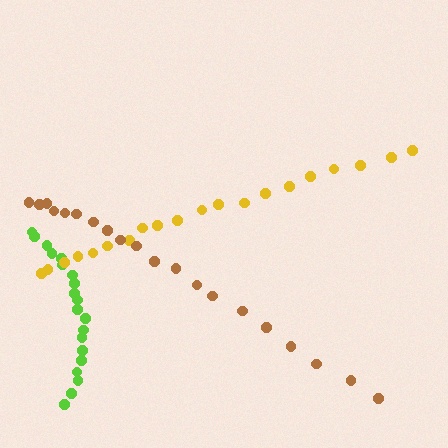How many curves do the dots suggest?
There are 3 distinct paths.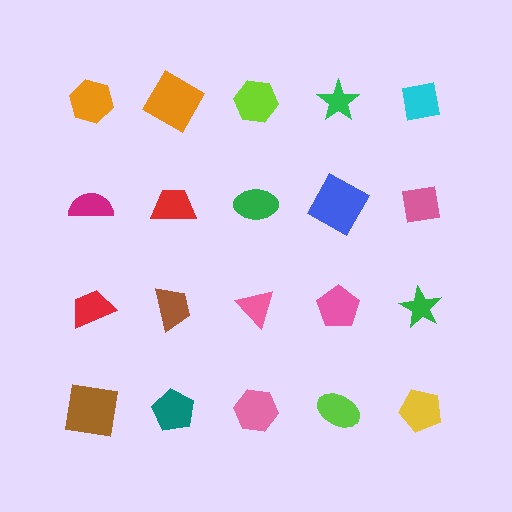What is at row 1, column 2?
An orange square.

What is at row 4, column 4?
A lime ellipse.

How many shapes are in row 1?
5 shapes.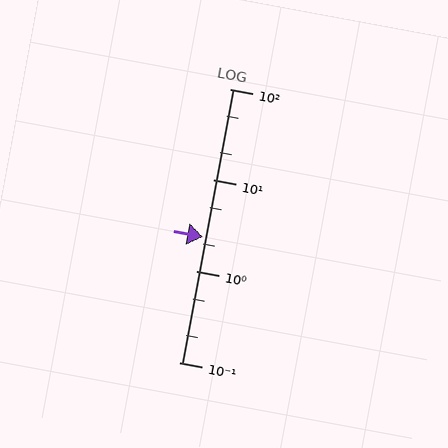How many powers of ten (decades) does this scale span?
The scale spans 3 decades, from 0.1 to 100.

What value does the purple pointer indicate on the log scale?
The pointer indicates approximately 2.4.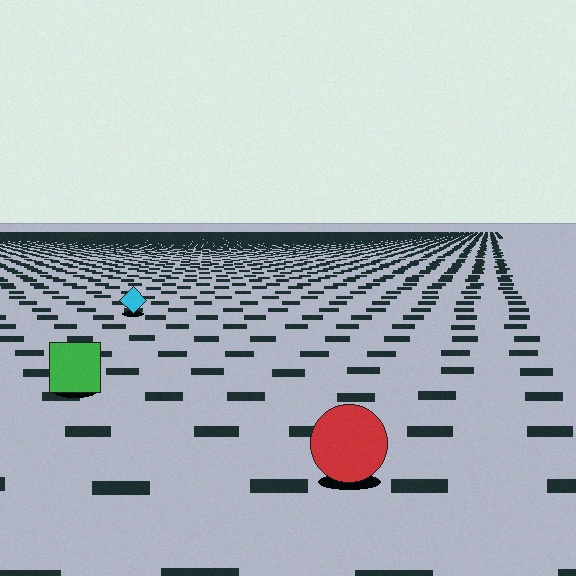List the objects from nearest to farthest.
From nearest to farthest: the red circle, the green square, the cyan diamond.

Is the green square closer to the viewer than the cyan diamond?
Yes. The green square is closer — you can tell from the texture gradient: the ground texture is coarser near it.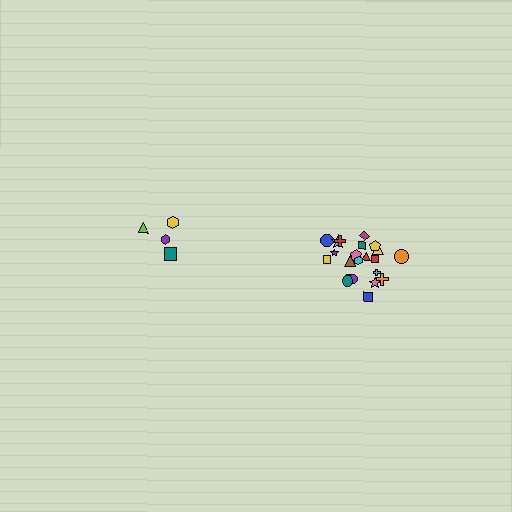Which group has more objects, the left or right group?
The right group.